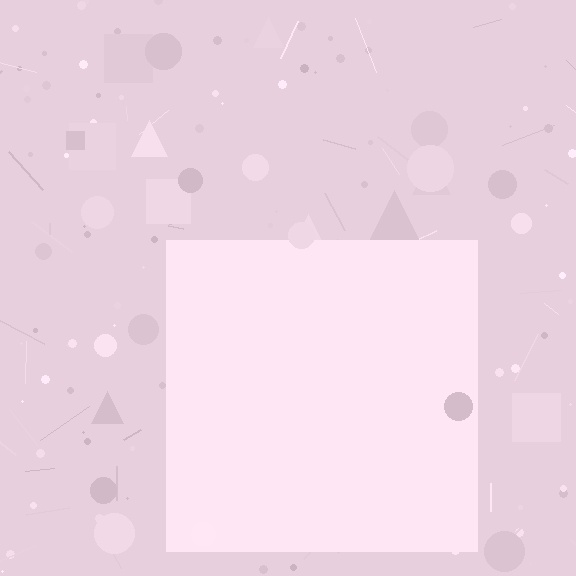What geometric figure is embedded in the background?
A square is embedded in the background.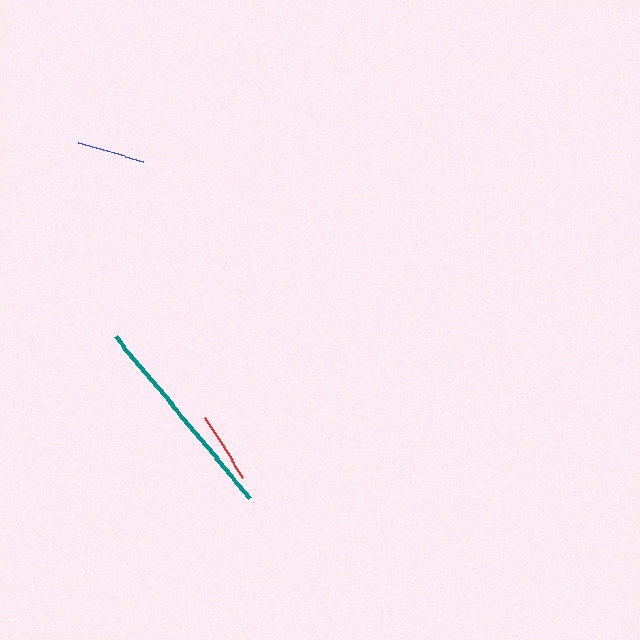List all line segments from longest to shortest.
From longest to shortest: teal, red, blue.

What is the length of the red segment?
The red segment is approximately 71 pixels long.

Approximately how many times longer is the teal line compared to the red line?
The teal line is approximately 3.0 times the length of the red line.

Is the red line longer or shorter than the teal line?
The teal line is longer than the red line.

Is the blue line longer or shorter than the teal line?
The teal line is longer than the blue line.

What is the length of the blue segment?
The blue segment is approximately 68 pixels long.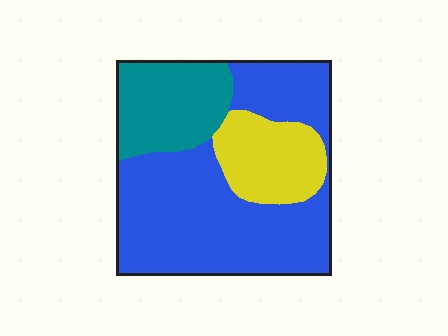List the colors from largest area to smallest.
From largest to smallest: blue, teal, yellow.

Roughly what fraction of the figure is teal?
Teal takes up about one fifth (1/5) of the figure.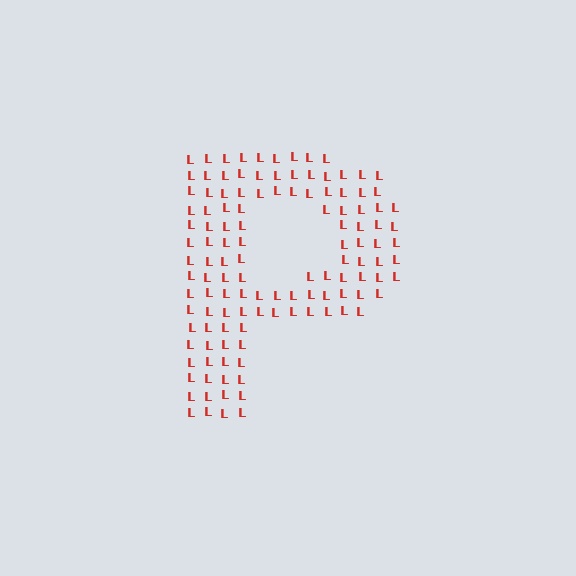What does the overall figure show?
The overall figure shows the letter P.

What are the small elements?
The small elements are letter L's.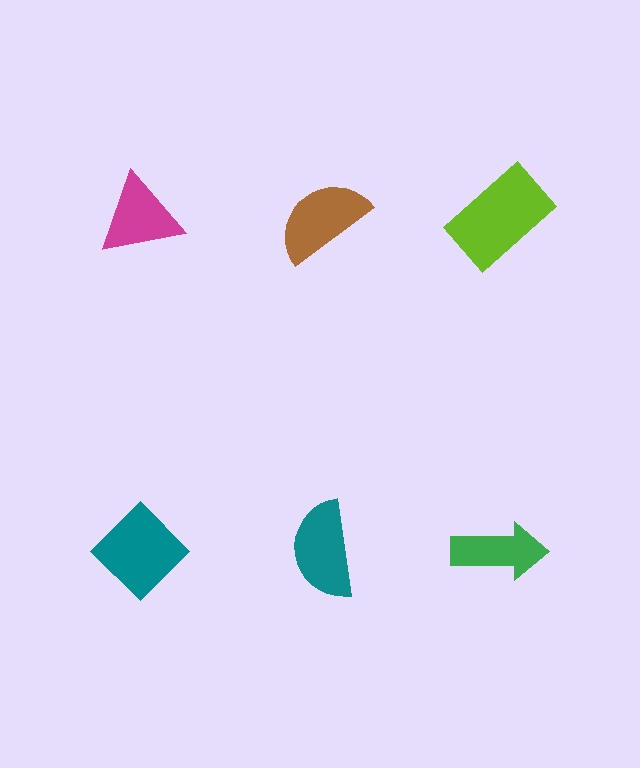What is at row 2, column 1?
A teal diamond.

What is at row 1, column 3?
A lime rectangle.